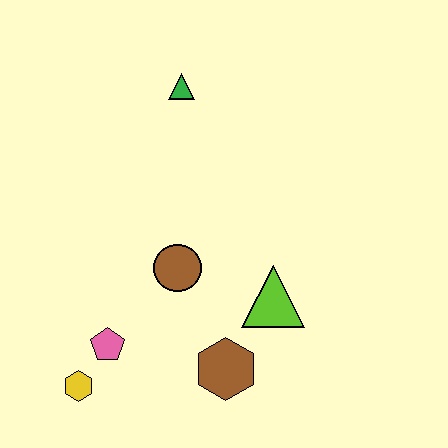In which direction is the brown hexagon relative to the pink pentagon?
The brown hexagon is to the right of the pink pentagon.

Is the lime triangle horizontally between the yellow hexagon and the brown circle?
No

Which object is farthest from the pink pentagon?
The green triangle is farthest from the pink pentagon.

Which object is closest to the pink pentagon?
The yellow hexagon is closest to the pink pentagon.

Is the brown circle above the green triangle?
No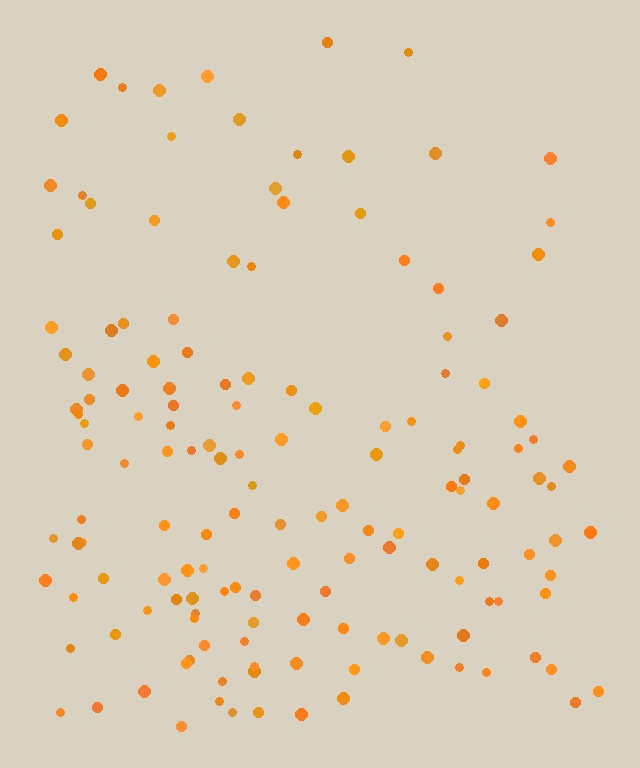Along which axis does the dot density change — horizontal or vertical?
Vertical.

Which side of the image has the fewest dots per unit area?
The top.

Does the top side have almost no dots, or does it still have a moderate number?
Still a moderate number, just noticeably fewer than the bottom.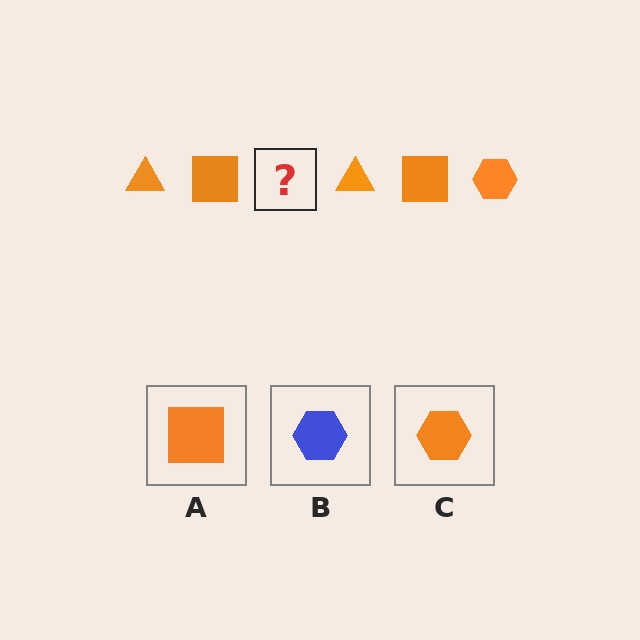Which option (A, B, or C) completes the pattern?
C.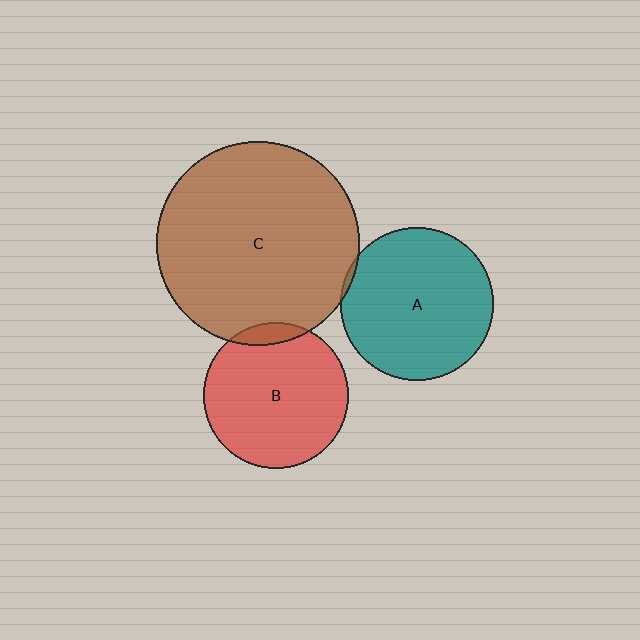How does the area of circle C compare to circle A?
Approximately 1.8 times.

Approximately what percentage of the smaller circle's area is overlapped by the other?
Approximately 5%.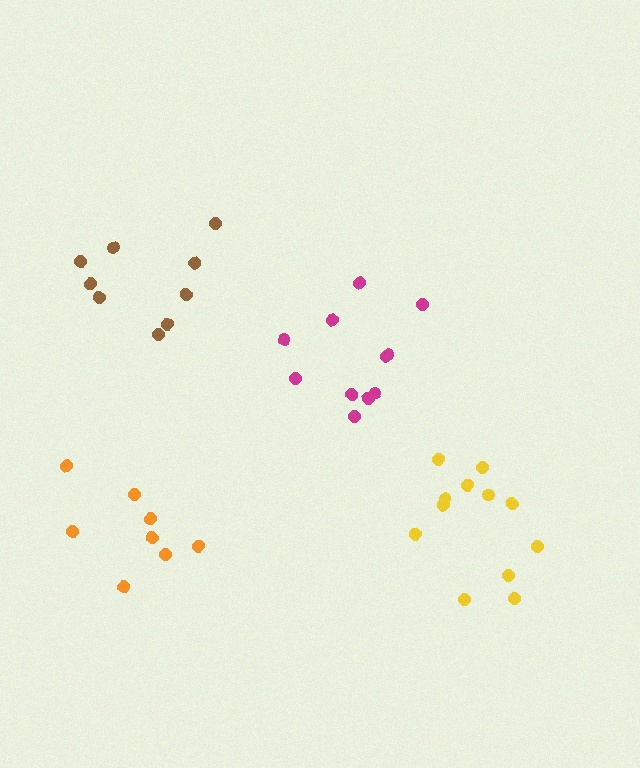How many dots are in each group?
Group 1: 11 dots, Group 2: 9 dots, Group 3: 12 dots, Group 4: 8 dots (40 total).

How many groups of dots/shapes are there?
There are 4 groups.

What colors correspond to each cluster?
The clusters are colored: magenta, brown, yellow, orange.